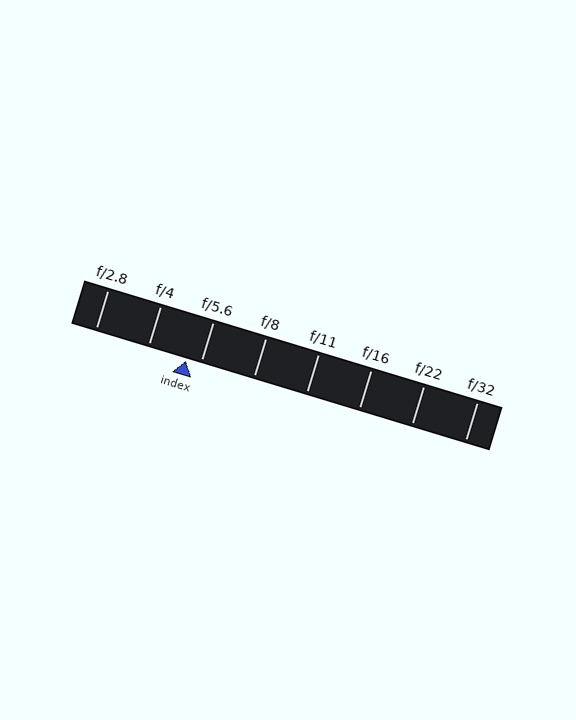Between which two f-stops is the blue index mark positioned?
The index mark is between f/4 and f/5.6.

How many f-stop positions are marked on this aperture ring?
There are 8 f-stop positions marked.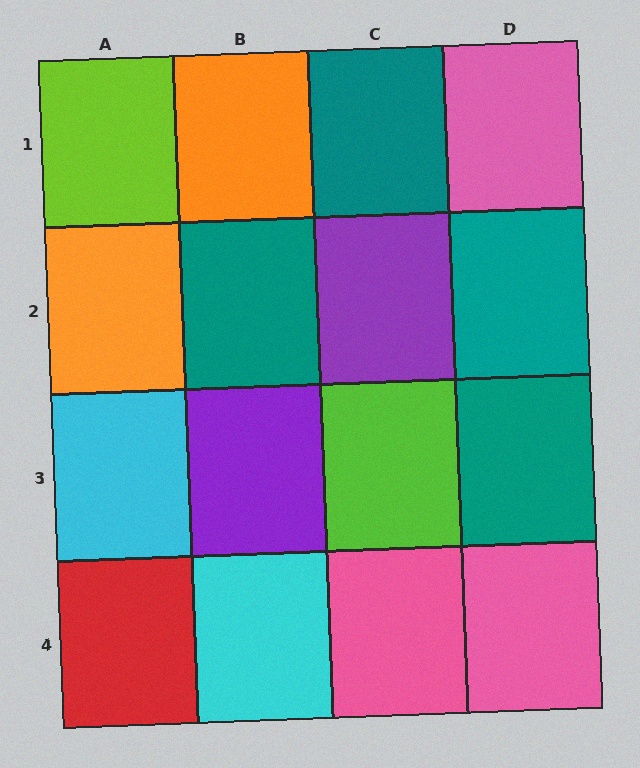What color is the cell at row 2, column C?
Purple.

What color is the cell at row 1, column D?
Pink.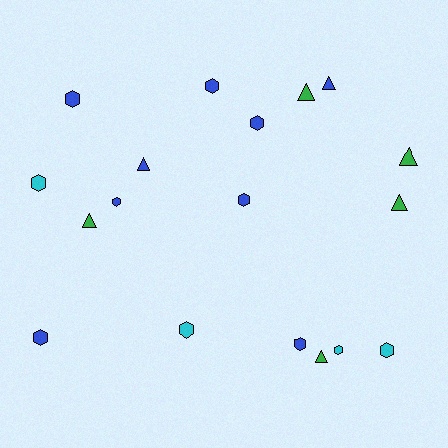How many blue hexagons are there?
There are 7 blue hexagons.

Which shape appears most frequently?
Hexagon, with 11 objects.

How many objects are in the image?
There are 18 objects.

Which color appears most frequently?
Blue, with 9 objects.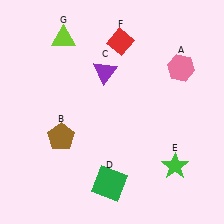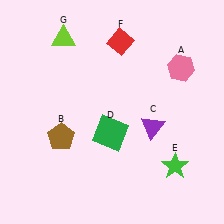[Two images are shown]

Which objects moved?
The objects that moved are: the purple triangle (C), the green square (D).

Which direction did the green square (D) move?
The green square (D) moved up.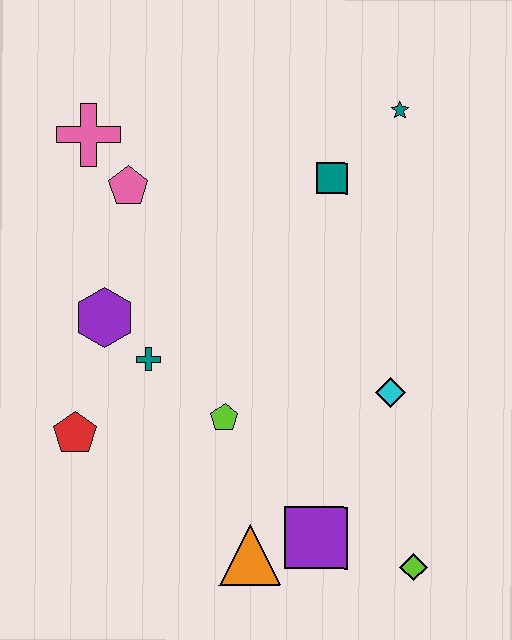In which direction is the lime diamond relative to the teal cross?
The lime diamond is to the right of the teal cross.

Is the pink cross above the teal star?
No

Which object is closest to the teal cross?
The purple hexagon is closest to the teal cross.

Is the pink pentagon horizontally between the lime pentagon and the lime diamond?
No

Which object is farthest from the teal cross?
The teal star is farthest from the teal cross.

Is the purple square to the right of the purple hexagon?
Yes